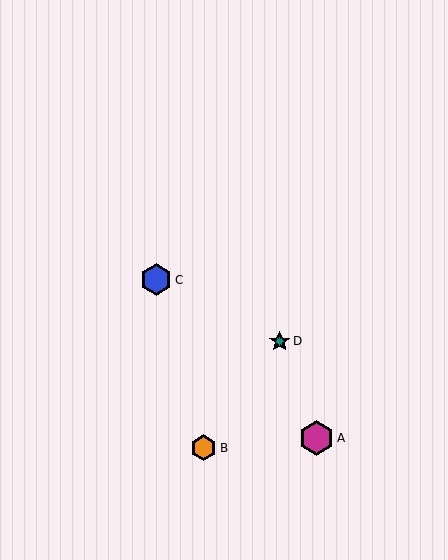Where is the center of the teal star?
The center of the teal star is at (280, 341).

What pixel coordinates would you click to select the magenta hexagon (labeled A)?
Click at (316, 438) to select the magenta hexagon A.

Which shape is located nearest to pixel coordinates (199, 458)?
The orange hexagon (labeled B) at (204, 448) is nearest to that location.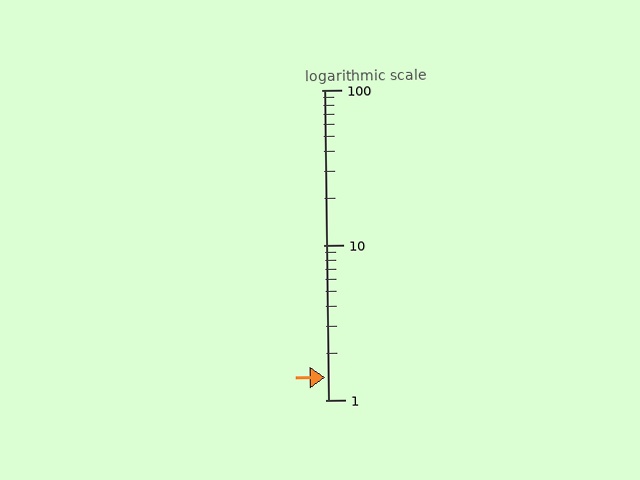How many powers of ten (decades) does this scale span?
The scale spans 2 decades, from 1 to 100.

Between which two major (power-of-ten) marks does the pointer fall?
The pointer is between 1 and 10.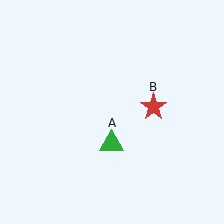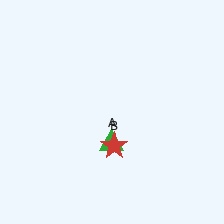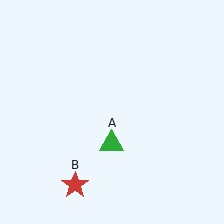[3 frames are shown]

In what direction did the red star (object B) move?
The red star (object B) moved down and to the left.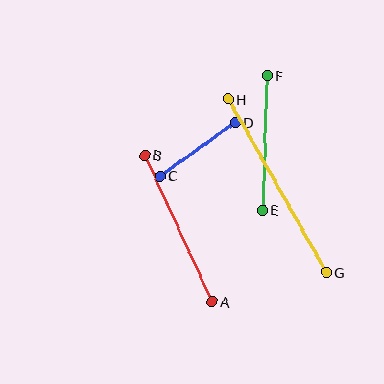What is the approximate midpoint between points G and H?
The midpoint is at approximately (277, 186) pixels.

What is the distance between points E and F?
The distance is approximately 135 pixels.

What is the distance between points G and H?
The distance is approximately 199 pixels.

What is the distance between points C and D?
The distance is approximately 92 pixels.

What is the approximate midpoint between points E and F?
The midpoint is at approximately (265, 143) pixels.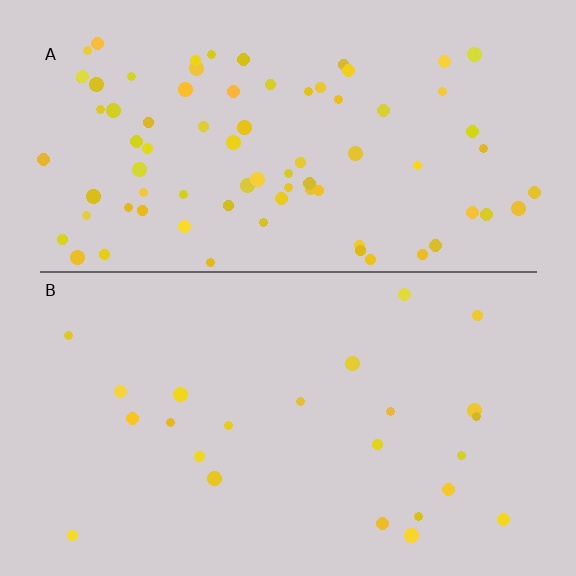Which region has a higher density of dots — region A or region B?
A (the top).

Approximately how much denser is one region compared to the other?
Approximately 3.2× — region A over region B.